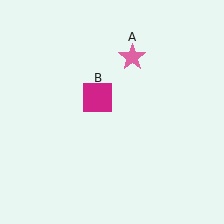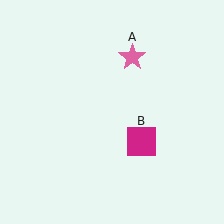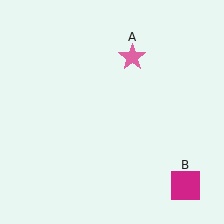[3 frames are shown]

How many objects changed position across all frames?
1 object changed position: magenta square (object B).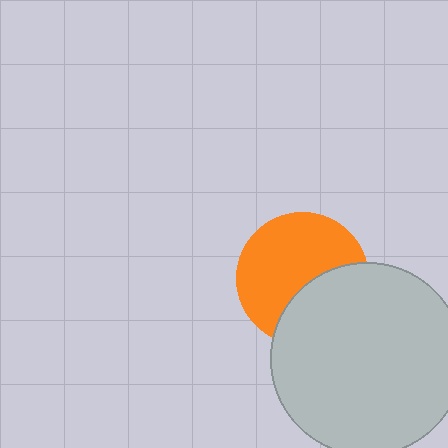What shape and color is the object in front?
The object in front is a light gray circle.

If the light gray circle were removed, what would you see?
You would see the complete orange circle.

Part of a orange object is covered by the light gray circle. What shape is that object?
It is a circle.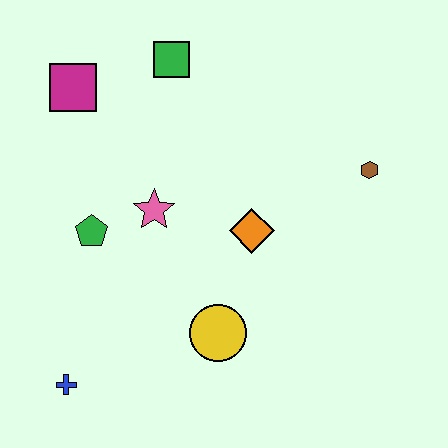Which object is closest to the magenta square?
The green square is closest to the magenta square.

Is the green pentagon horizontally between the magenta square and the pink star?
Yes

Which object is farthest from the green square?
The blue cross is farthest from the green square.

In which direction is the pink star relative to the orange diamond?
The pink star is to the left of the orange diamond.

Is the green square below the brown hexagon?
No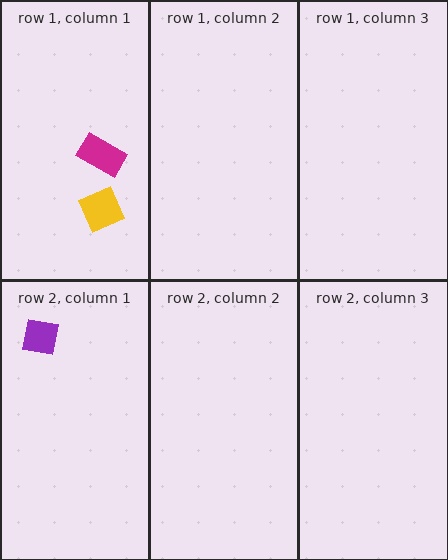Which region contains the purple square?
The row 2, column 1 region.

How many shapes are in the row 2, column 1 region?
1.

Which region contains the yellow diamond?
The row 1, column 1 region.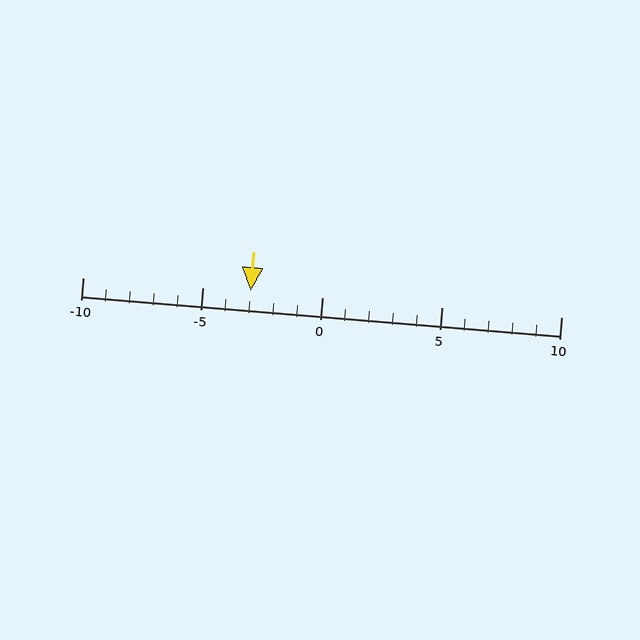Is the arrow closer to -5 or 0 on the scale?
The arrow is closer to -5.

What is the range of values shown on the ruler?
The ruler shows values from -10 to 10.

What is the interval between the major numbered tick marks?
The major tick marks are spaced 5 units apart.